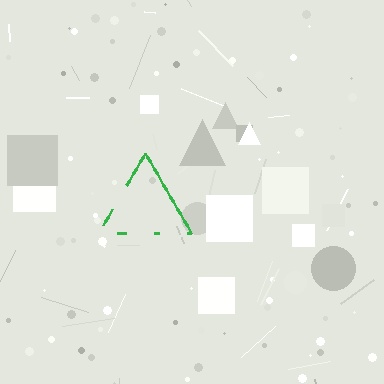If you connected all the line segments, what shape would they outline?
They would outline a triangle.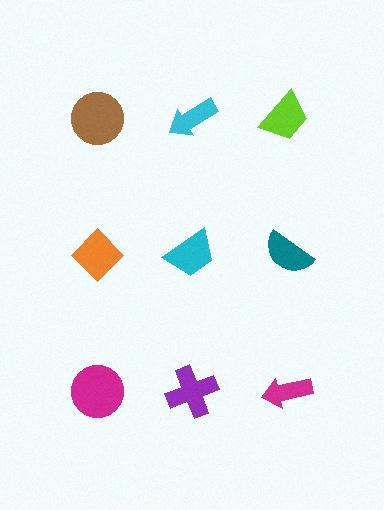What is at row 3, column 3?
A magenta arrow.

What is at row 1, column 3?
A lime trapezoid.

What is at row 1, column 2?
A cyan arrow.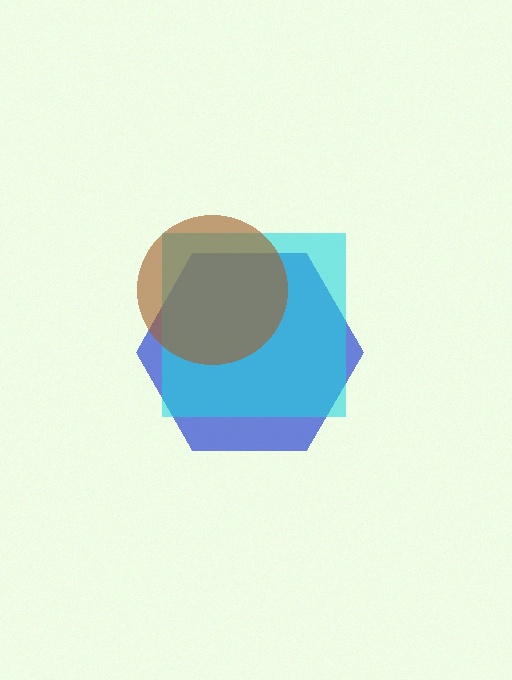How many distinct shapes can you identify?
There are 3 distinct shapes: a blue hexagon, a cyan square, a brown circle.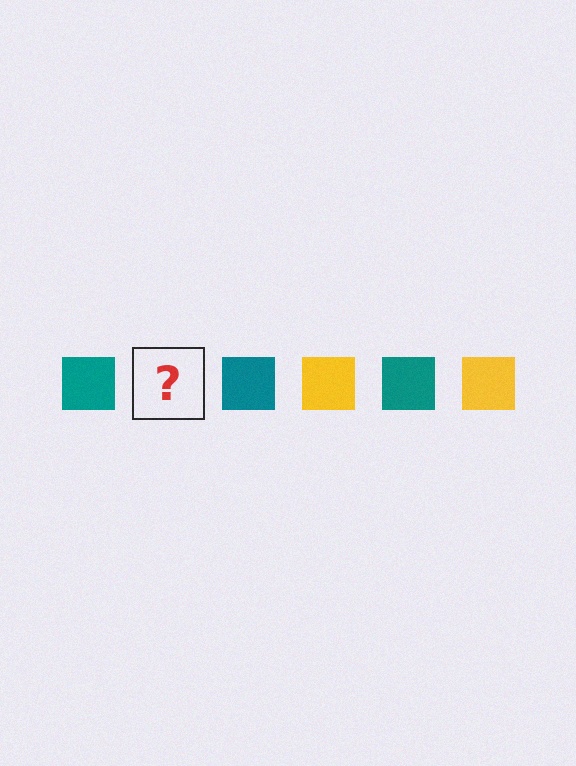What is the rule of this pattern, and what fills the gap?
The rule is that the pattern cycles through teal, yellow squares. The gap should be filled with a yellow square.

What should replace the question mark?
The question mark should be replaced with a yellow square.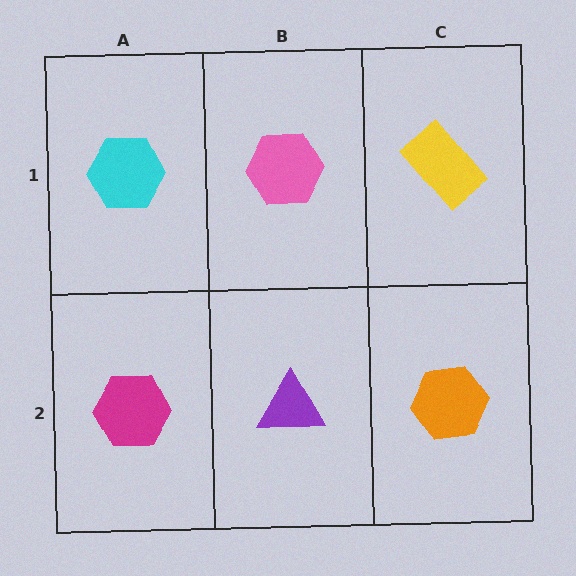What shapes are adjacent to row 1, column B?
A purple triangle (row 2, column B), a cyan hexagon (row 1, column A), a yellow rectangle (row 1, column C).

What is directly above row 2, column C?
A yellow rectangle.